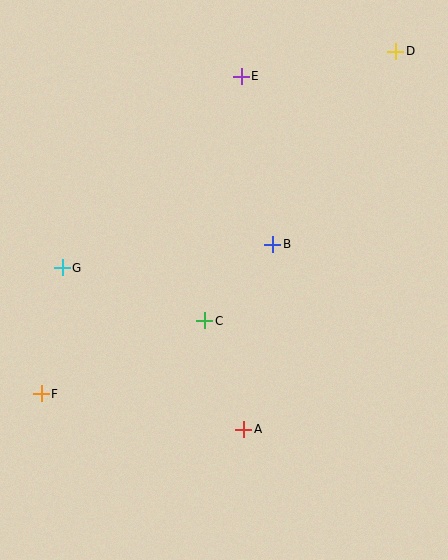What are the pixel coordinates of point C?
Point C is at (205, 321).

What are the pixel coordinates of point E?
Point E is at (241, 76).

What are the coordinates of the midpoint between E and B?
The midpoint between E and B is at (257, 160).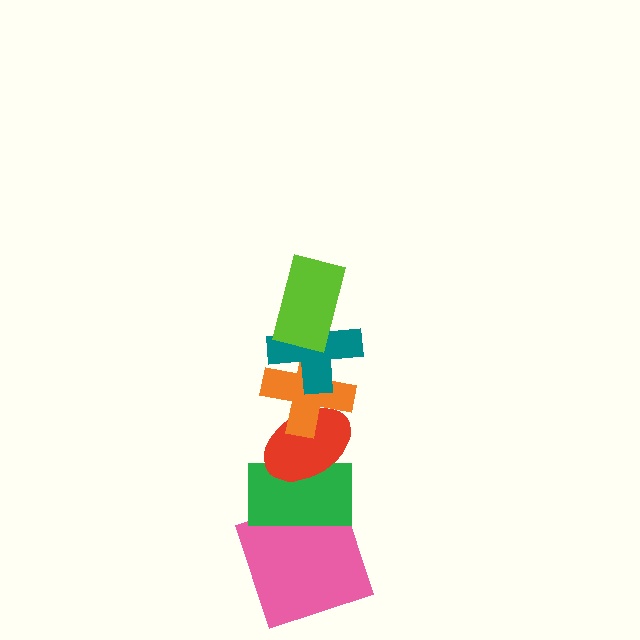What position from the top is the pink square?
The pink square is 6th from the top.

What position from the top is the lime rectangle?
The lime rectangle is 1st from the top.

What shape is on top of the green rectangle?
The red ellipse is on top of the green rectangle.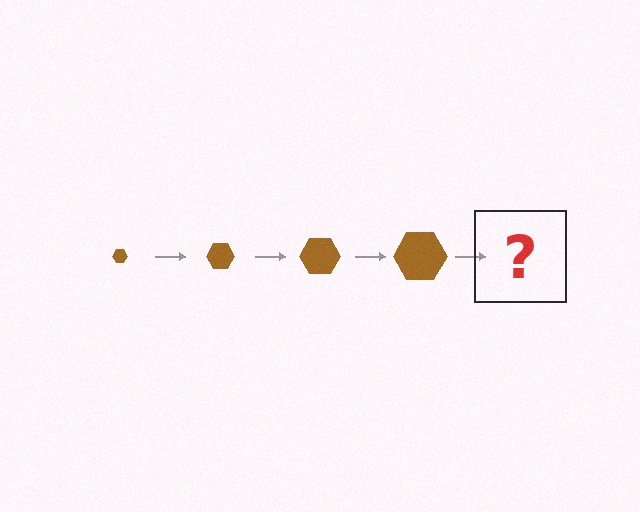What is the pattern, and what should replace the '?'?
The pattern is that the hexagon gets progressively larger each step. The '?' should be a brown hexagon, larger than the previous one.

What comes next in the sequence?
The next element should be a brown hexagon, larger than the previous one.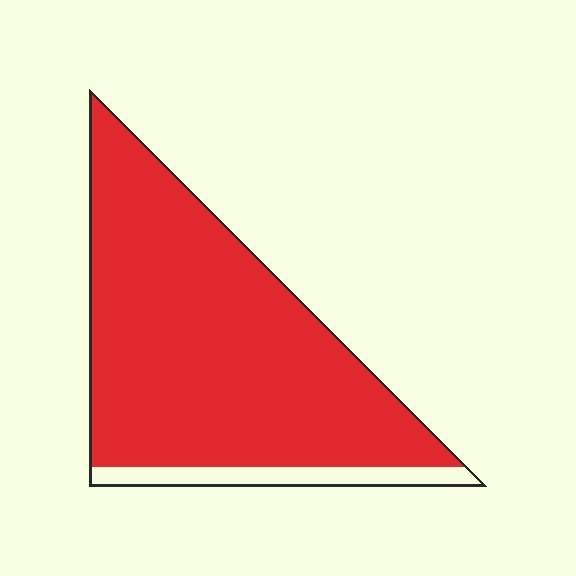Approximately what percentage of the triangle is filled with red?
Approximately 90%.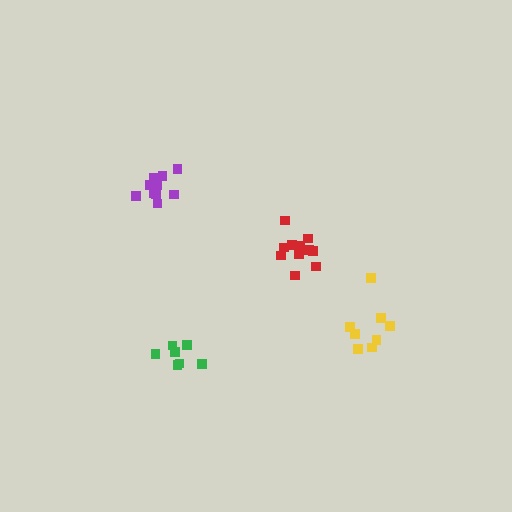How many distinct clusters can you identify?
There are 4 distinct clusters.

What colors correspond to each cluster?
The clusters are colored: red, green, yellow, purple.